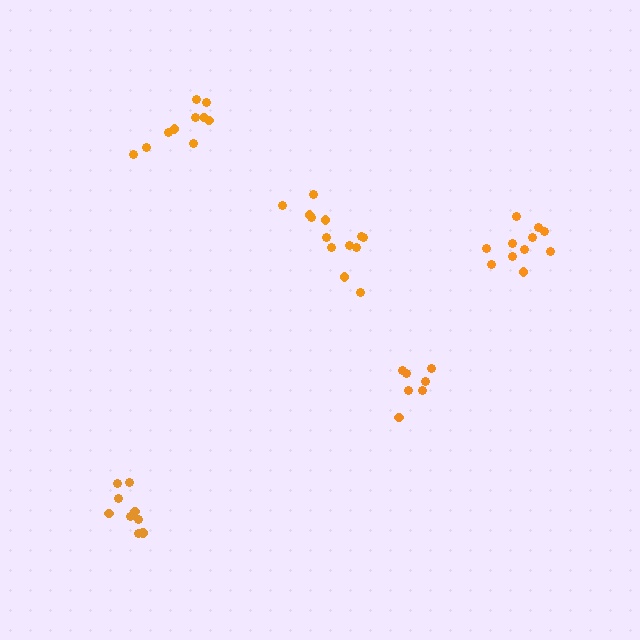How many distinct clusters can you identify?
There are 5 distinct clusters.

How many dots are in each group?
Group 1: 11 dots, Group 2: 13 dots, Group 3: 10 dots, Group 4: 7 dots, Group 5: 10 dots (51 total).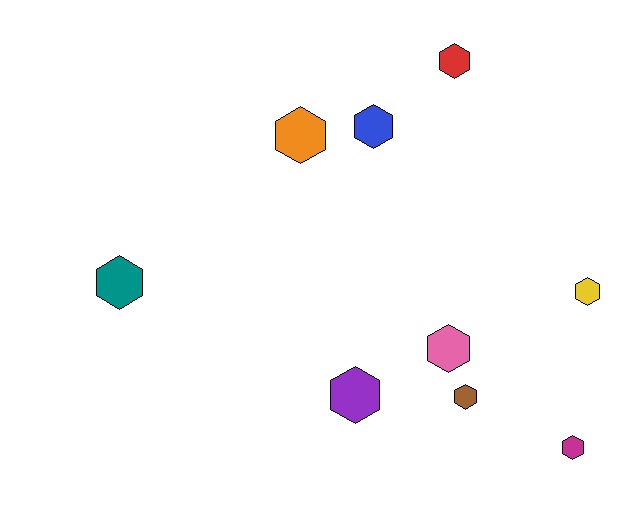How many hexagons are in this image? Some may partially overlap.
There are 9 hexagons.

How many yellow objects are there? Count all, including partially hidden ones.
There is 1 yellow object.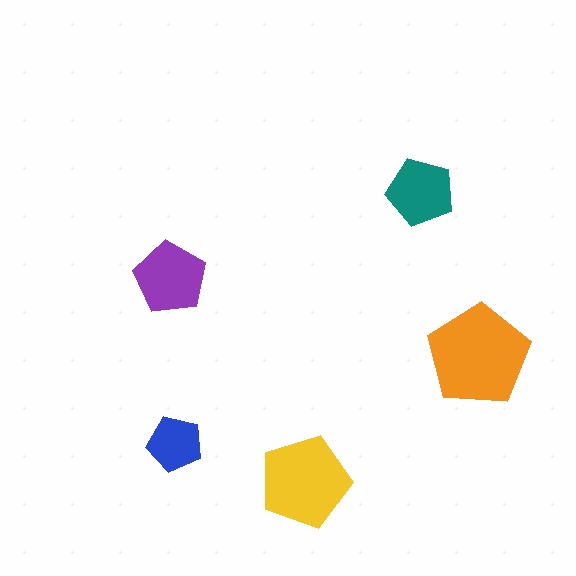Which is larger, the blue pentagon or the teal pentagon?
The teal one.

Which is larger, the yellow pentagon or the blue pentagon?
The yellow one.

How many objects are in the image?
There are 5 objects in the image.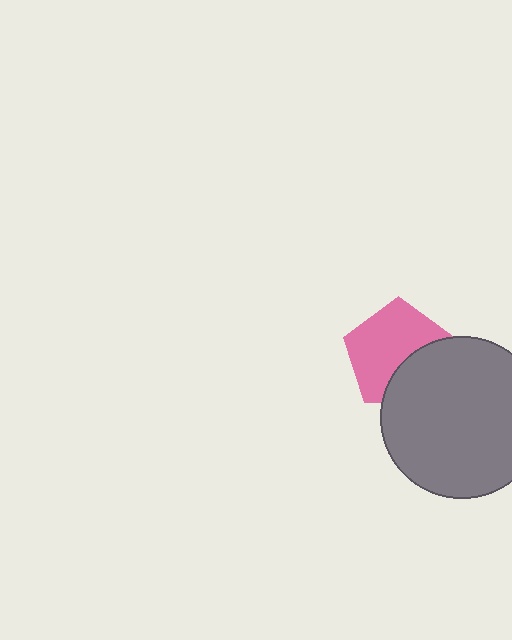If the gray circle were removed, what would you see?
You would see the complete pink pentagon.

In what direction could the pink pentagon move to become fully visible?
The pink pentagon could move toward the upper-left. That would shift it out from behind the gray circle entirely.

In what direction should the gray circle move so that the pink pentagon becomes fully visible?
The gray circle should move toward the lower-right. That is the shortest direction to clear the overlap and leave the pink pentagon fully visible.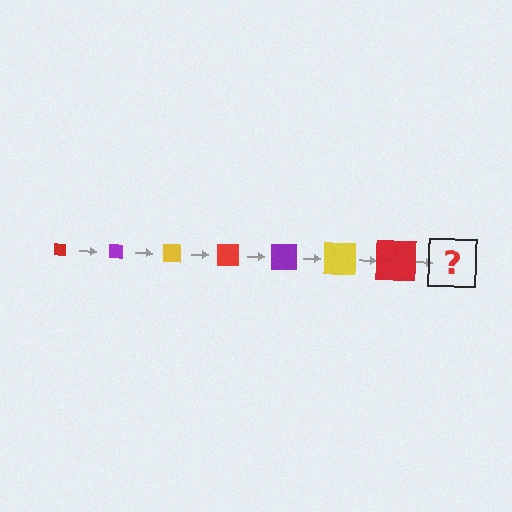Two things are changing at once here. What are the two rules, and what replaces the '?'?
The two rules are that the square grows larger each step and the color cycles through red, purple, and yellow. The '?' should be a purple square, larger than the previous one.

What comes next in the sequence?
The next element should be a purple square, larger than the previous one.